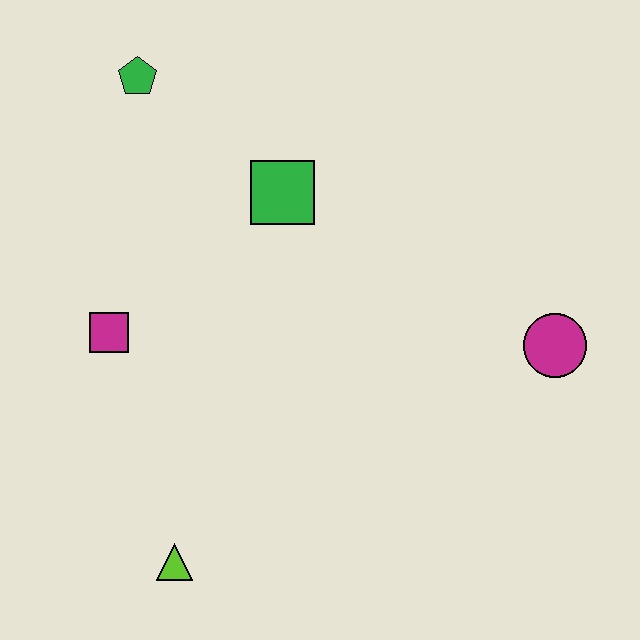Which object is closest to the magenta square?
The green square is closest to the magenta square.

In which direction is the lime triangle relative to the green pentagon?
The lime triangle is below the green pentagon.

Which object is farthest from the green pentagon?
The magenta circle is farthest from the green pentagon.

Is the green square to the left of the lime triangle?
No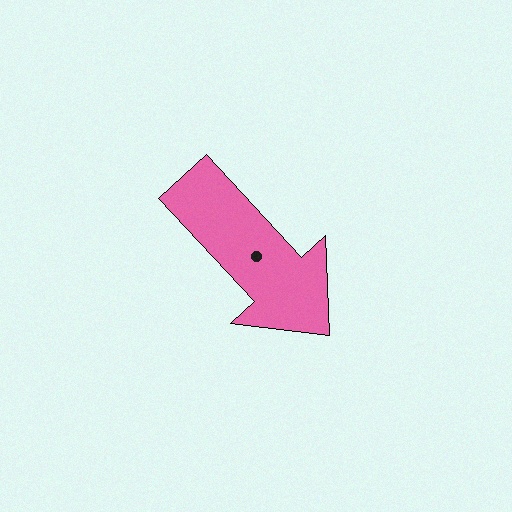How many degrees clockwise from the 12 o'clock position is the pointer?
Approximately 137 degrees.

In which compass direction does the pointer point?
Southeast.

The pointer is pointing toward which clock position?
Roughly 5 o'clock.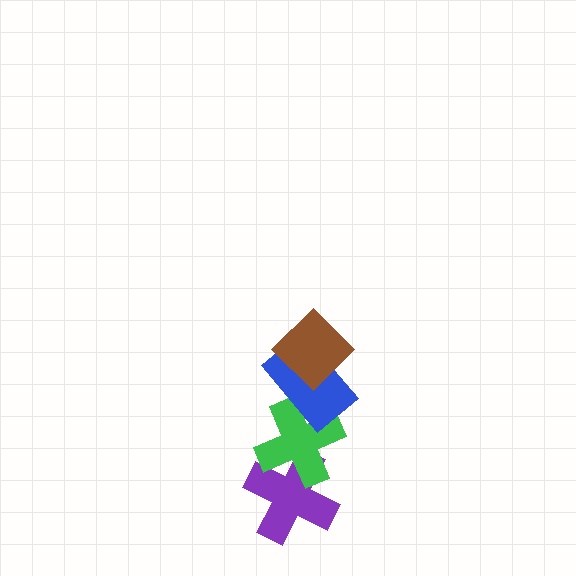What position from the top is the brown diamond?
The brown diamond is 1st from the top.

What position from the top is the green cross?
The green cross is 3rd from the top.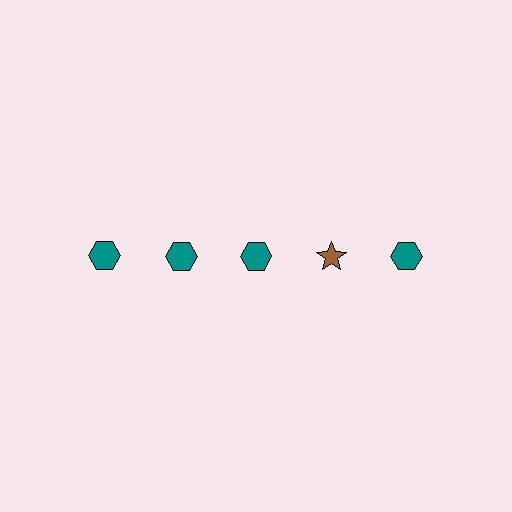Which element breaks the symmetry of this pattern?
The brown star in the top row, second from right column breaks the symmetry. All other shapes are teal hexagons.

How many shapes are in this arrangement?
There are 5 shapes arranged in a grid pattern.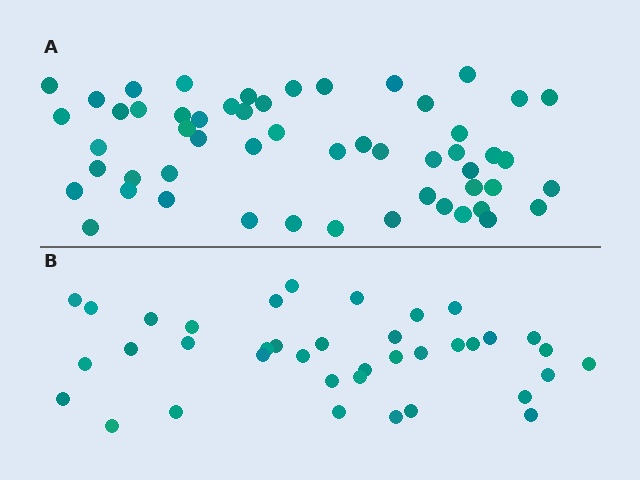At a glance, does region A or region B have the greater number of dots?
Region A (the top region) has more dots.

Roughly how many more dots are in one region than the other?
Region A has approximately 15 more dots than region B.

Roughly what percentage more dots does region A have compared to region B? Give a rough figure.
About 40% more.